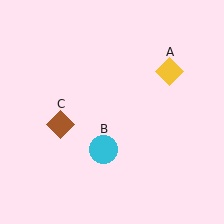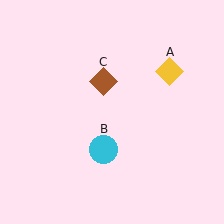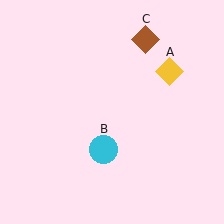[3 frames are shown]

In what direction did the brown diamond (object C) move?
The brown diamond (object C) moved up and to the right.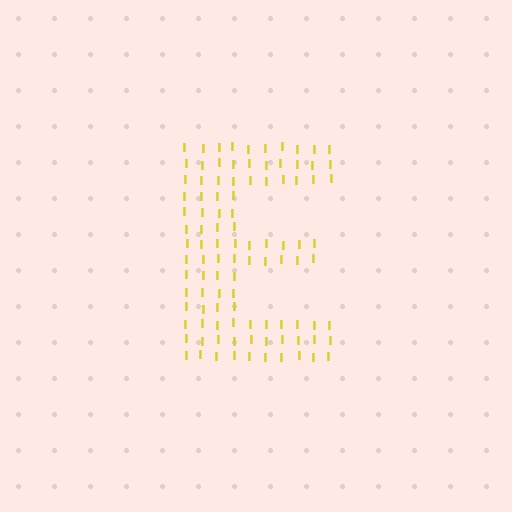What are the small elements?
The small elements are letter I's.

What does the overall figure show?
The overall figure shows the letter E.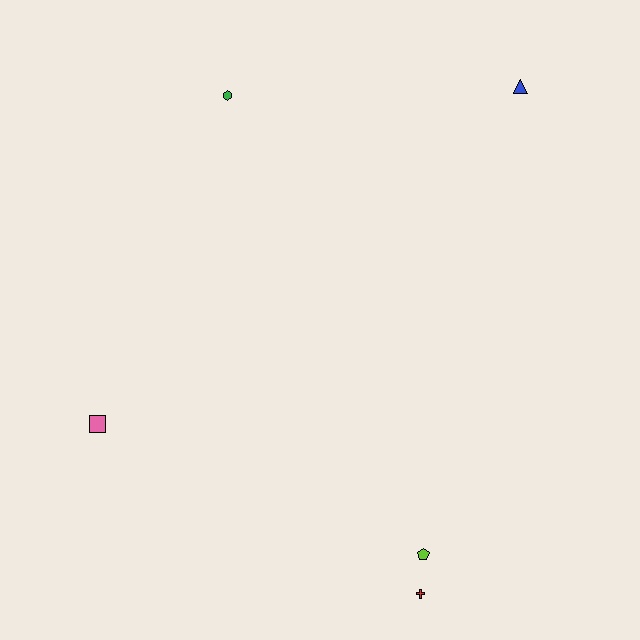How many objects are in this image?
There are 5 objects.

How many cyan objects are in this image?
There are no cyan objects.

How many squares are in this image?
There is 1 square.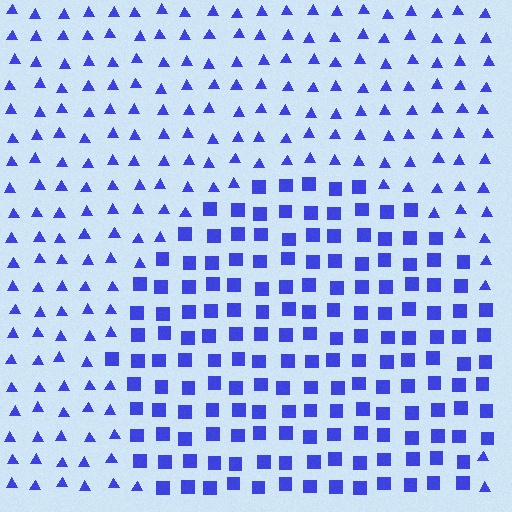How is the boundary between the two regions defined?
The boundary is defined by a change in element shape: squares inside vs. triangles outside. All elements share the same color and spacing.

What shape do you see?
I see a circle.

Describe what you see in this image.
The image is filled with small blue elements arranged in a uniform grid. A circle-shaped region contains squares, while the surrounding area contains triangles. The boundary is defined purely by the change in element shape.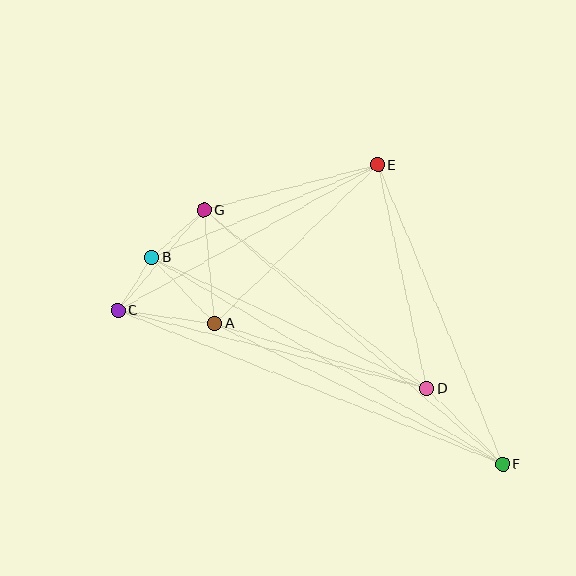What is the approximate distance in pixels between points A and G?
The distance between A and G is approximately 114 pixels.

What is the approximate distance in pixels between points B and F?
The distance between B and F is approximately 407 pixels.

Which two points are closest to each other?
Points B and C are closest to each other.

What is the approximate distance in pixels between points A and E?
The distance between A and E is approximately 228 pixels.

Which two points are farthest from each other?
Points C and F are farthest from each other.